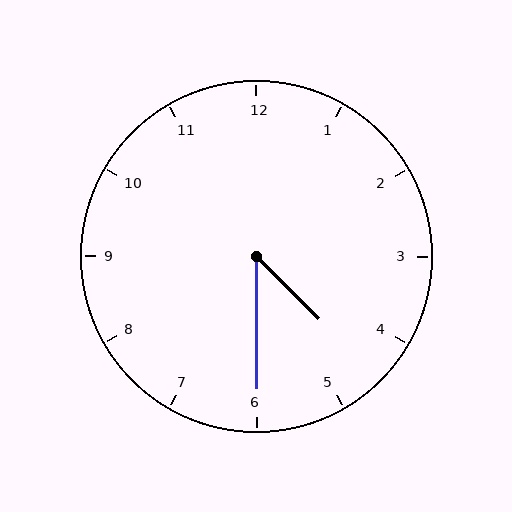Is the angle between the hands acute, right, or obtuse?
It is acute.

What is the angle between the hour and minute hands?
Approximately 45 degrees.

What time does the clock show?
4:30.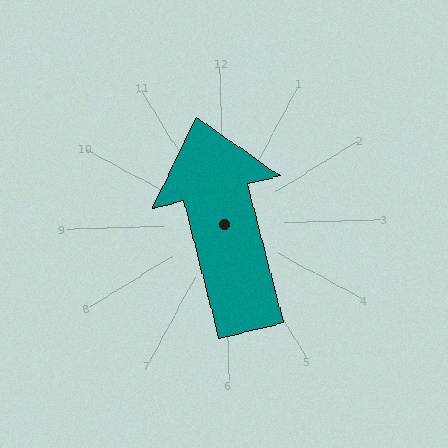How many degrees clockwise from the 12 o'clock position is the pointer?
Approximately 347 degrees.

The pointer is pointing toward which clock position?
Roughly 12 o'clock.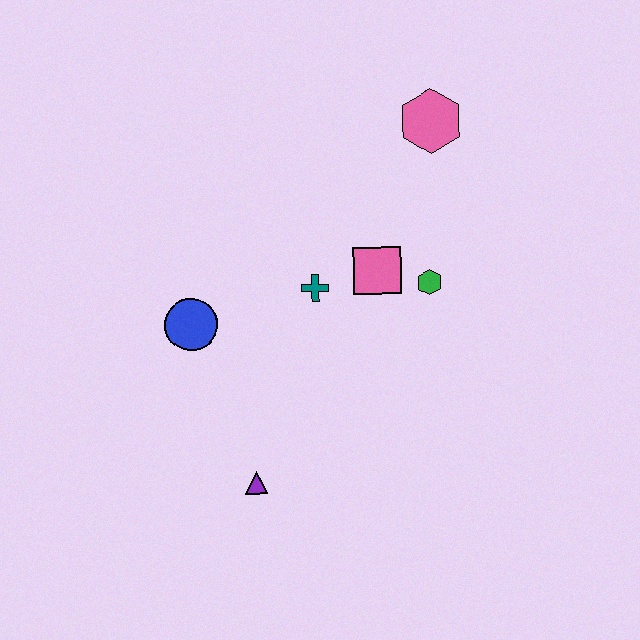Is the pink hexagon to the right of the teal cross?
Yes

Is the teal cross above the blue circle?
Yes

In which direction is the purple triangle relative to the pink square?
The purple triangle is below the pink square.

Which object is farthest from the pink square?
The purple triangle is farthest from the pink square.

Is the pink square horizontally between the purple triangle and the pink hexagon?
Yes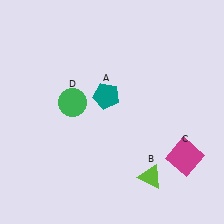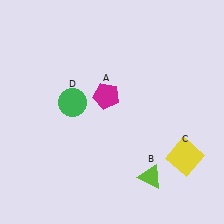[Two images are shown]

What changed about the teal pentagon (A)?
In Image 1, A is teal. In Image 2, it changed to magenta.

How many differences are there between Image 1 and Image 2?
There are 2 differences between the two images.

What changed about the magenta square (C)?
In Image 1, C is magenta. In Image 2, it changed to yellow.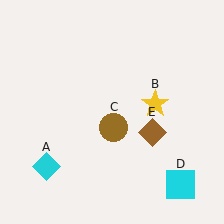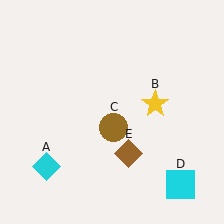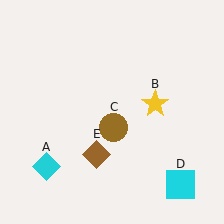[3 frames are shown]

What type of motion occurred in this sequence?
The brown diamond (object E) rotated clockwise around the center of the scene.